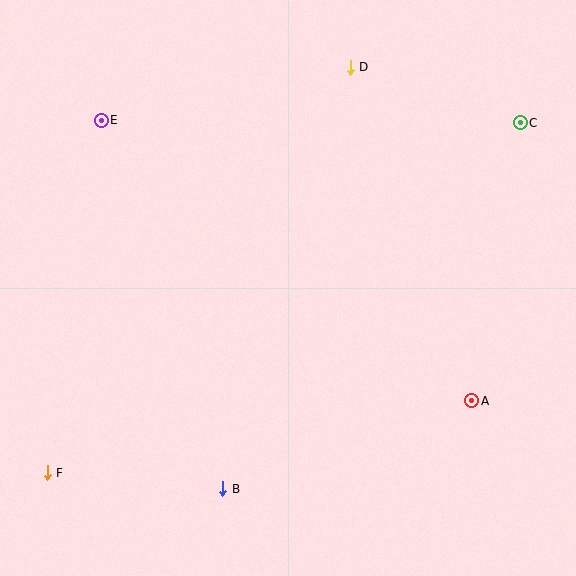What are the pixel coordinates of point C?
Point C is at (520, 123).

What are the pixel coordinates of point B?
Point B is at (223, 489).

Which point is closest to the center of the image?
Point B at (223, 489) is closest to the center.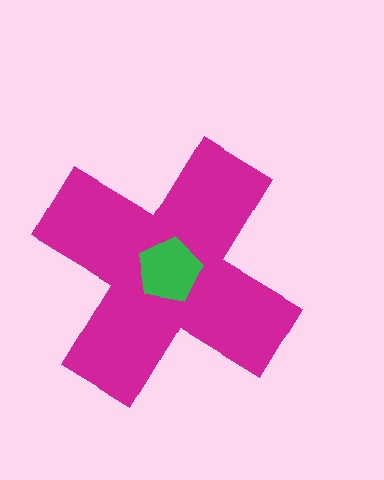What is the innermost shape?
The green pentagon.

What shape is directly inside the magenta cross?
The green pentagon.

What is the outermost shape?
The magenta cross.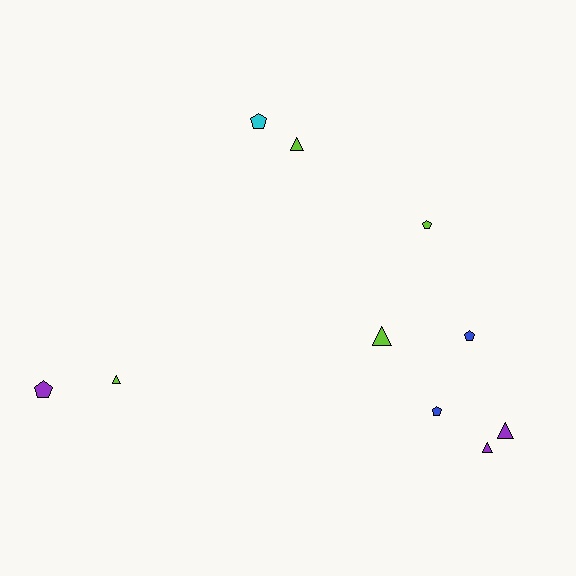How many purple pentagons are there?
There is 1 purple pentagon.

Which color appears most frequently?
Lime, with 4 objects.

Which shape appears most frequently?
Triangle, with 5 objects.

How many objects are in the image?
There are 10 objects.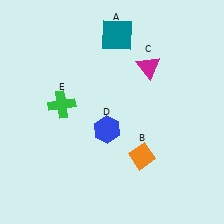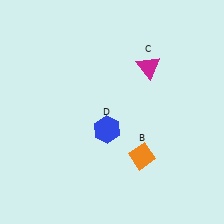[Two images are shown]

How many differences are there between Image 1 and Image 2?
There are 2 differences between the two images.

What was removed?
The teal square (A), the green cross (E) were removed in Image 2.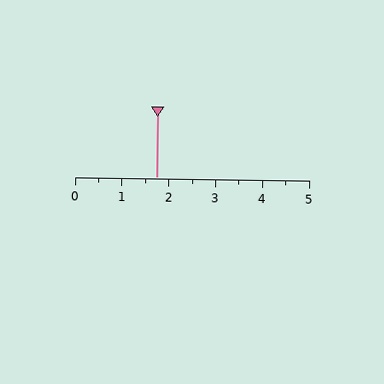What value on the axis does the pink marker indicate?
The marker indicates approximately 1.8.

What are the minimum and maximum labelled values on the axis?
The axis runs from 0 to 5.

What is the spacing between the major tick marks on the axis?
The major ticks are spaced 1 apart.